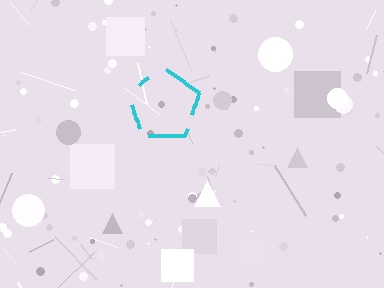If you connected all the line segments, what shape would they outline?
They would outline a pentagon.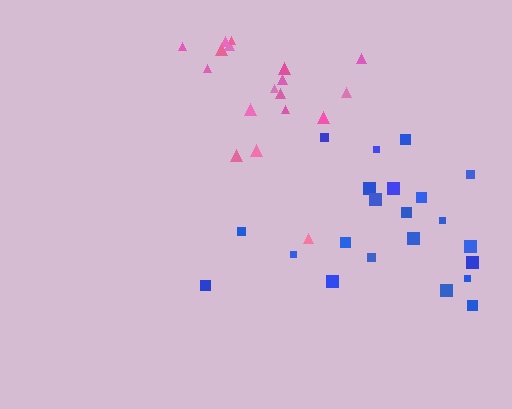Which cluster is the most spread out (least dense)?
Blue.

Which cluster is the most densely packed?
Pink.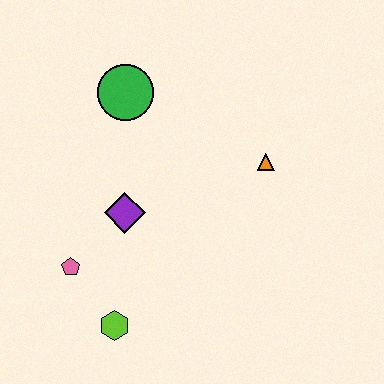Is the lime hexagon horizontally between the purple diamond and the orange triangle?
No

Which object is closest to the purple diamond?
The pink pentagon is closest to the purple diamond.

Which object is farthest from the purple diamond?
The orange triangle is farthest from the purple diamond.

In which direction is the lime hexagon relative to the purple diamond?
The lime hexagon is below the purple diamond.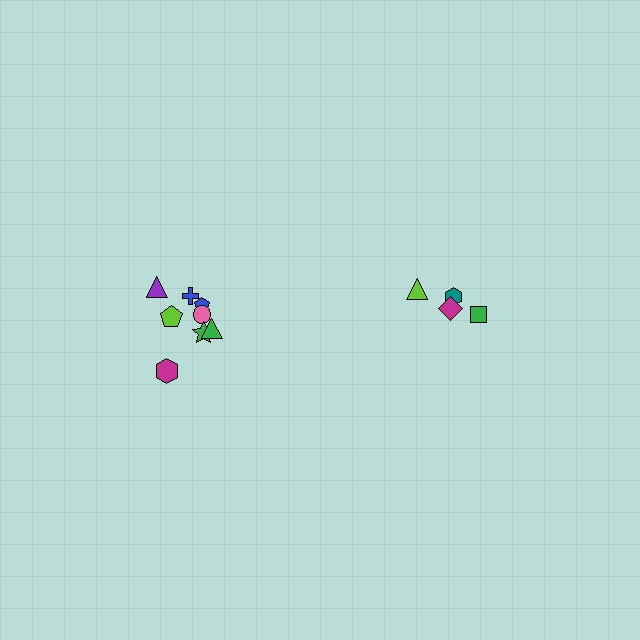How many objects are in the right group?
There are 4 objects.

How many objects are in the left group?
There are 8 objects.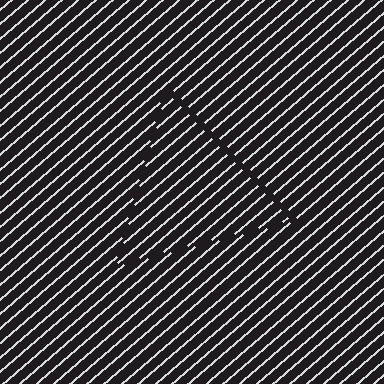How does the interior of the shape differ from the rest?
The interior of the shape contains the same grating, shifted by half a period — the contour is defined by the phase discontinuity where line-ends from the inner and outer gratings abut.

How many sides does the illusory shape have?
3 sides — the line-ends trace a triangle.